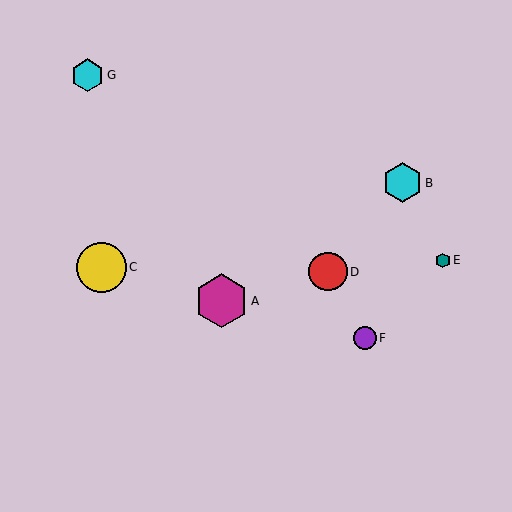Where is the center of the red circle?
The center of the red circle is at (328, 272).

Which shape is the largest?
The magenta hexagon (labeled A) is the largest.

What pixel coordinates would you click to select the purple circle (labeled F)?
Click at (365, 338) to select the purple circle F.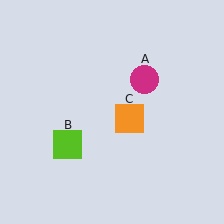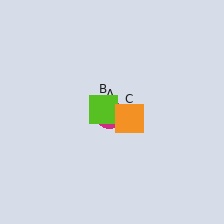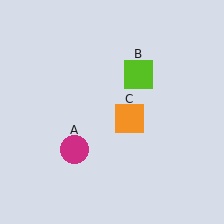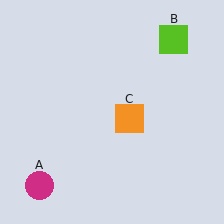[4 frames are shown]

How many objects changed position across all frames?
2 objects changed position: magenta circle (object A), lime square (object B).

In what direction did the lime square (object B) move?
The lime square (object B) moved up and to the right.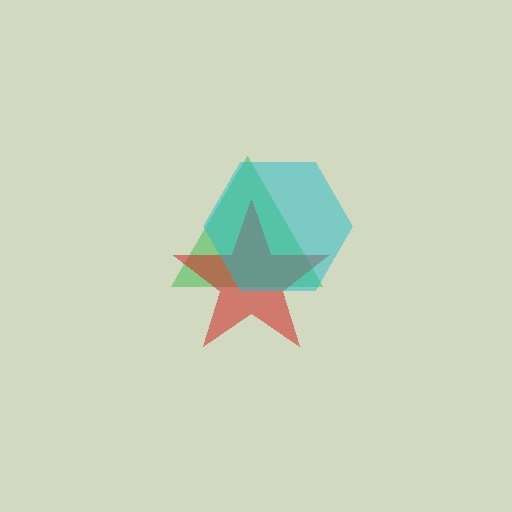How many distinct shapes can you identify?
There are 3 distinct shapes: a green triangle, a red star, a cyan hexagon.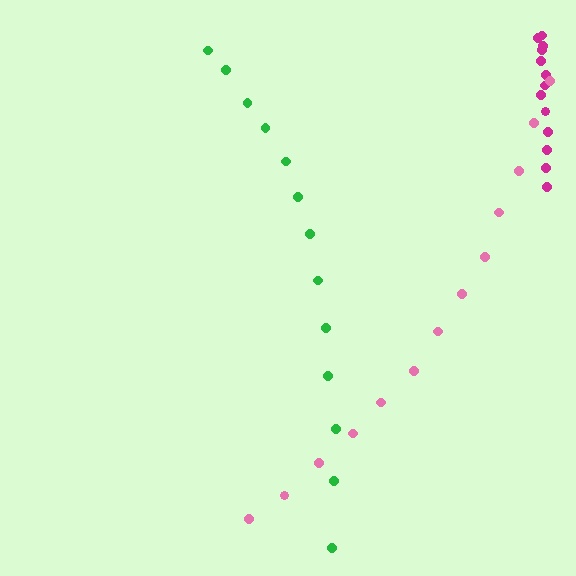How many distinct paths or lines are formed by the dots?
There are 3 distinct paths.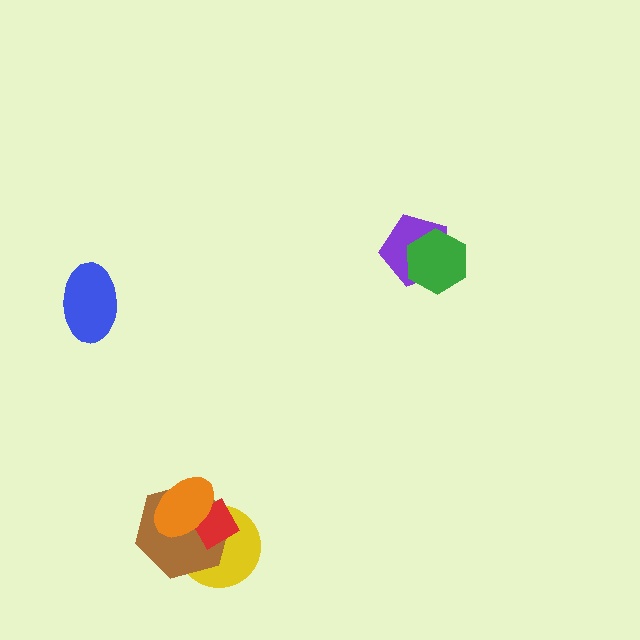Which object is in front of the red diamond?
The orange ellipse is in front of the red diamond.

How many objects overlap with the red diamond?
3 objects overlap with the red diamond.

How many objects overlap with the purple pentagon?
1 object overlaps with the purple pentagon.